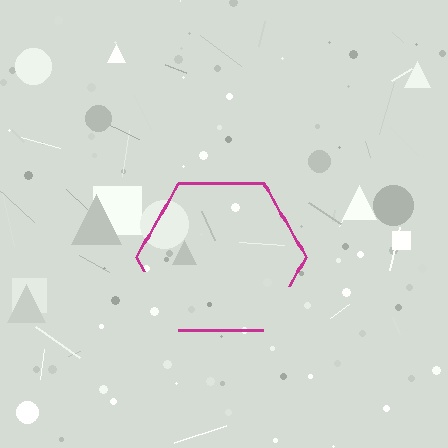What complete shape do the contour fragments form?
The contour fragments form a hexagon.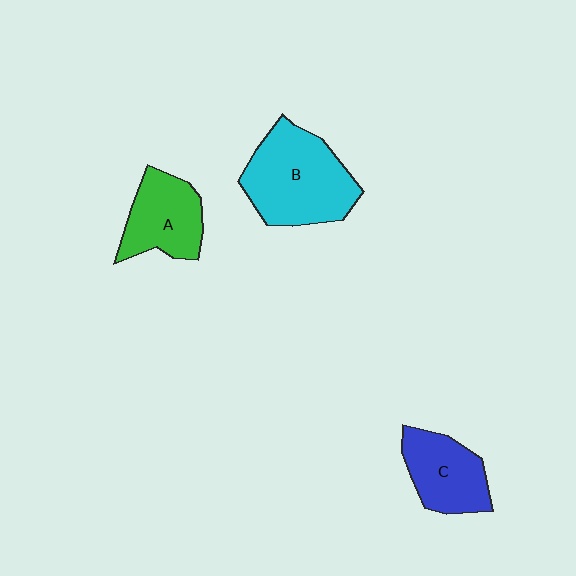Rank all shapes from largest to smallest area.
From largest to smallest: B (cyan), A (green), C (blue).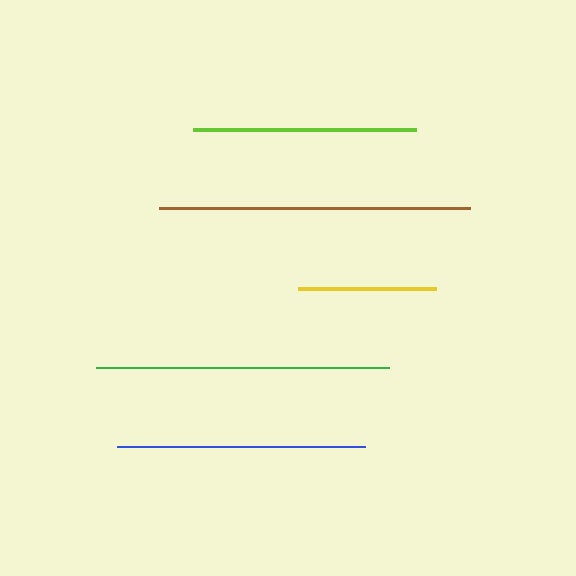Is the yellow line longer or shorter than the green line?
The green line is longer than the yellow line.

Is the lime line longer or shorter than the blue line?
The blue line is longer than the lime line.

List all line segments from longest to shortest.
From longest to shortest: brown, green, blue, lime, yellow.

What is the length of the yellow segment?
The yellow segment is approximately 138 pixels long.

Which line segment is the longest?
The brown line is the longest at approximately 312 pixels.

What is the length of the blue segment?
The blue segment is approximately 248 pixels long.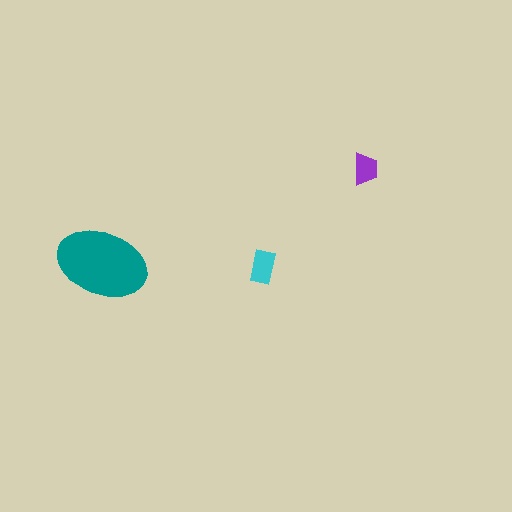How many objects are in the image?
There are 3 objects in the image.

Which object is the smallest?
The purple trapezoid.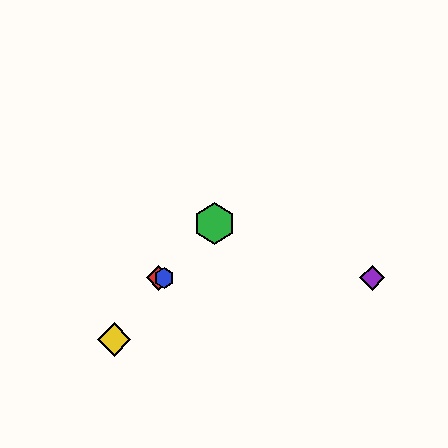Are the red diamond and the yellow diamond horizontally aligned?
No, the red diamond is at y≈278 and the yellow diamond is at y≈340.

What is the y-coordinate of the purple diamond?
The purple diamond is at y≈277.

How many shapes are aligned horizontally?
3 shapes (the red diamond, the blue hexagon, the purple diamond) are aligned horizontally.